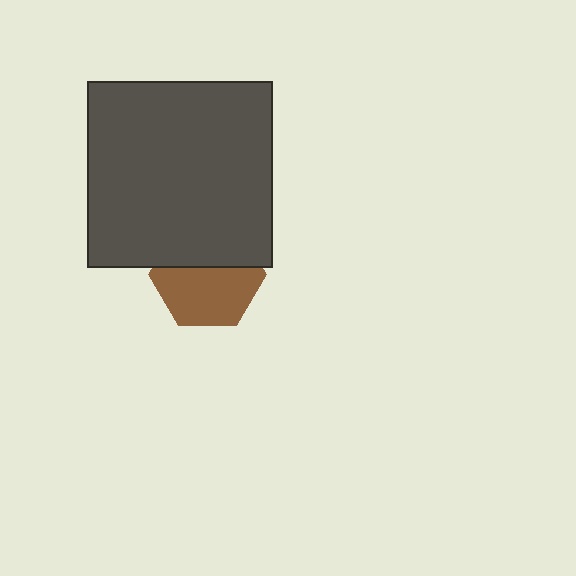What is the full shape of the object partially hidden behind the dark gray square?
The partially hidden object is a brown hexagon.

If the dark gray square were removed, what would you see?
You would see the complete brown hexagon.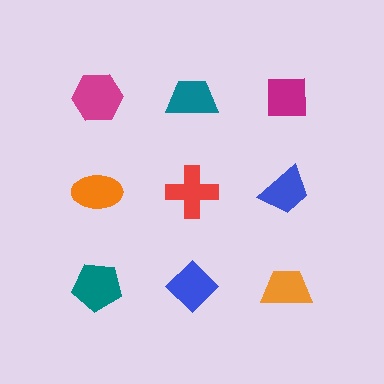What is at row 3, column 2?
A blue diamond.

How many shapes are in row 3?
3 shapes.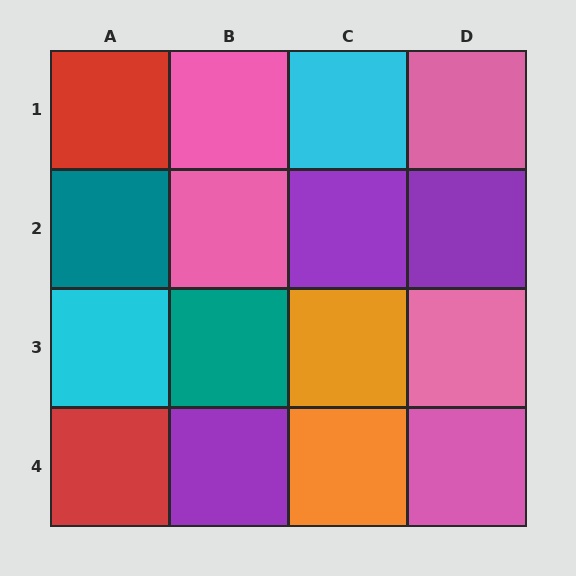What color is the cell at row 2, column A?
Teal.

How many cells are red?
2 cells are red.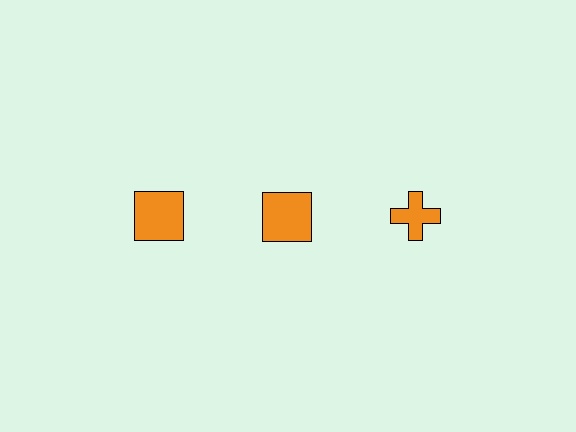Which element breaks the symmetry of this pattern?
The orange cross in the top row, center column breaks the symmetry. All other shapes are orange squares.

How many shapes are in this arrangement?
There are 3 shapes arranged in a grid pattern.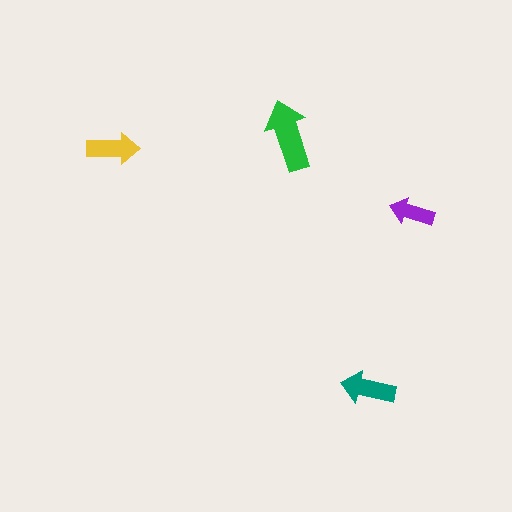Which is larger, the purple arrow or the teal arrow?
The teal one.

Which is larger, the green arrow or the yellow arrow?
The green one.